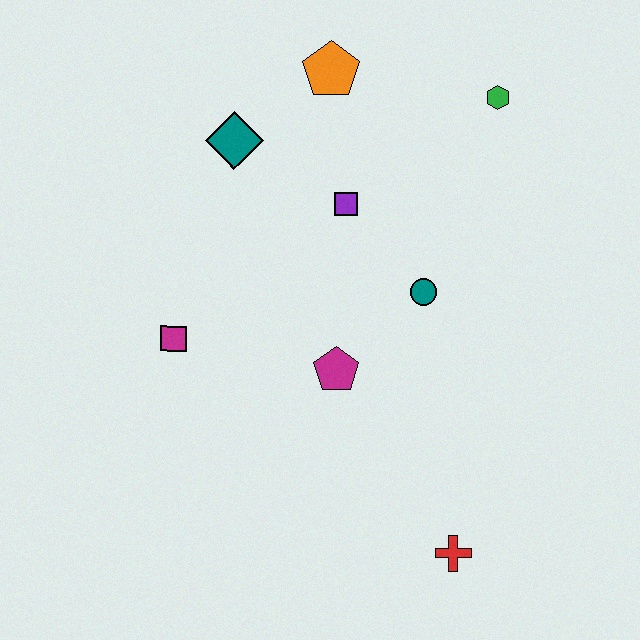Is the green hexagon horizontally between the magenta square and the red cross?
No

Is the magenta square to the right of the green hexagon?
No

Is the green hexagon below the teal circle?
No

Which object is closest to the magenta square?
The magenta pentagon is closest to the magenta square.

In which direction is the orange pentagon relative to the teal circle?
The orange pentagon is above the teal circle.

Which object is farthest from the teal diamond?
The red cross is farthest from the teal diamond.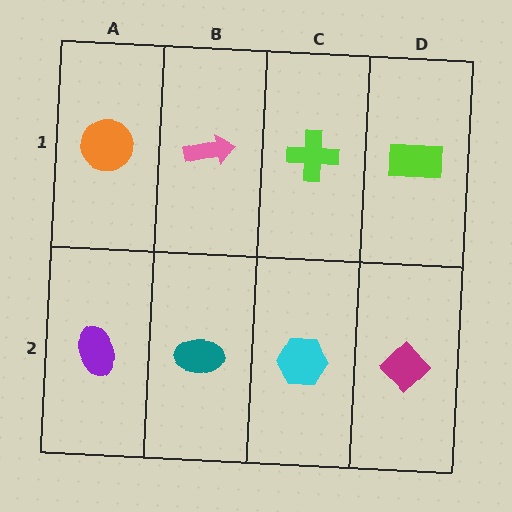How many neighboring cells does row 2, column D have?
2.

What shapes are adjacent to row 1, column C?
A cyan hexagon (row 2, column C), a pink arrow (row 1, column B), a lime rectangle (row 1, column D).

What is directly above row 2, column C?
A lime cross.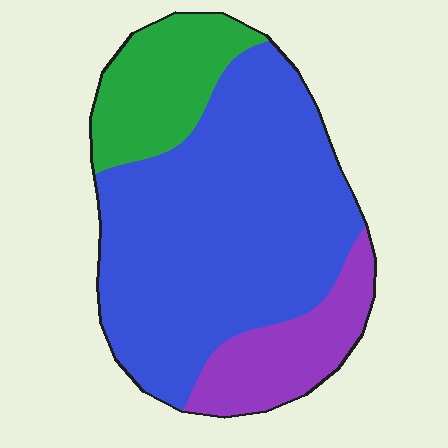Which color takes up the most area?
Blue, at roughly 65%.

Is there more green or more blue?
Blue.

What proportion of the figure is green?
Green covers around 20% of the figure.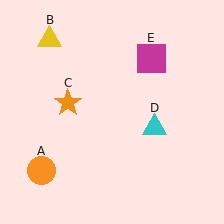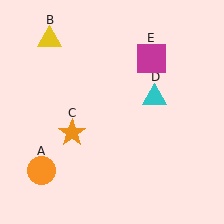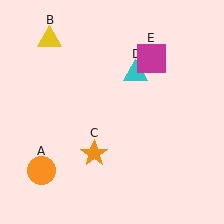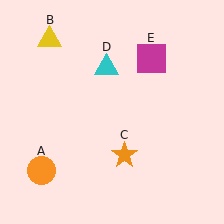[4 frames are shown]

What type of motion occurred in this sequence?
The orange star (object C), cyan triangle (object D) rotated counterclockwise around the center of the scene.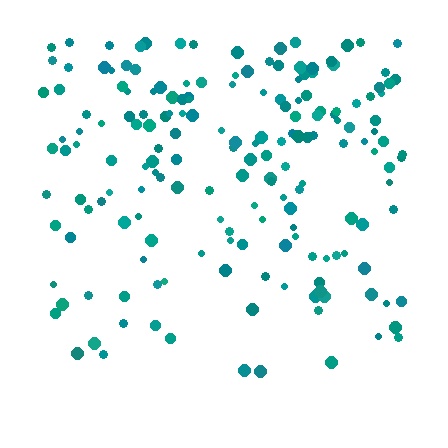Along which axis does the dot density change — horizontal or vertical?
Vertical.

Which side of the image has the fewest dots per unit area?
The bottom.